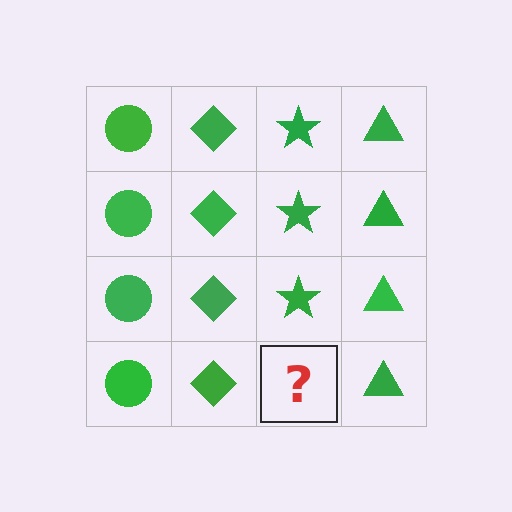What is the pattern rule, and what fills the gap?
The rule is that each column has a consistent shape. The gap should be filled with a green star.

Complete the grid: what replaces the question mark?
The question mark should be replaced with a green star.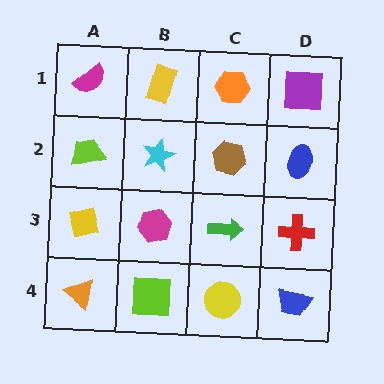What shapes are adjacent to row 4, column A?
A yellow square (row 3, column A), a lime square (row 4, column B).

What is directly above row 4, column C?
A green arrow.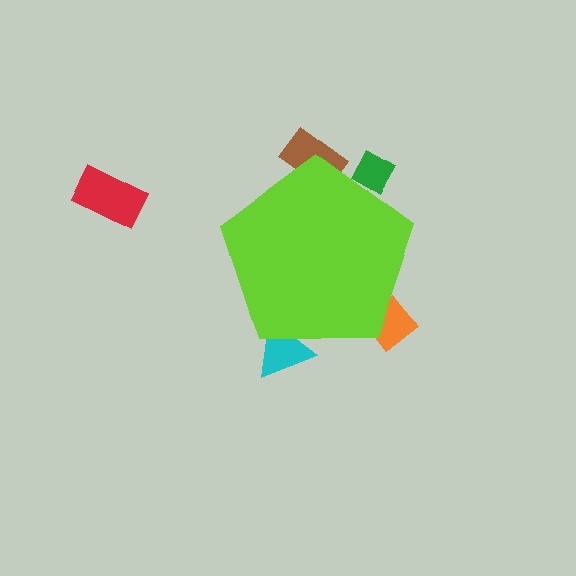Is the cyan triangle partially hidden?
Yes, the cyan triangle is partially hidden behind the lime pentagon.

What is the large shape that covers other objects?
A lime pentagon.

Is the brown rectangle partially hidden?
Yes, the brown rectangle is partially hidden behind the lime pentagon.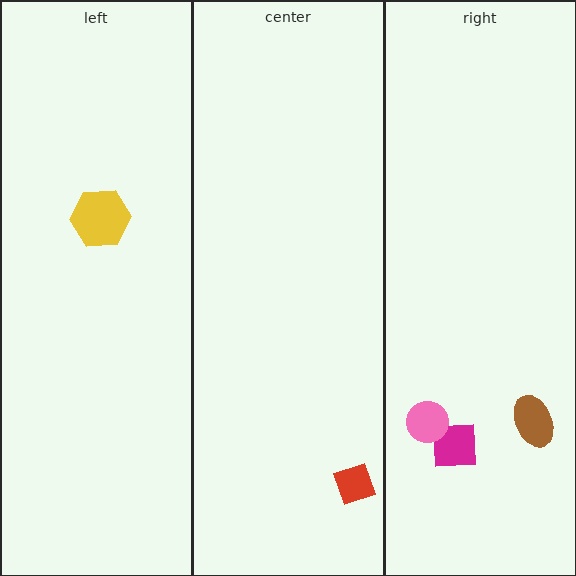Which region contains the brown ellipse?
The right region.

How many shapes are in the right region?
3.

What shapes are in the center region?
The red diamond.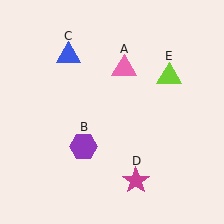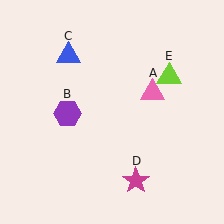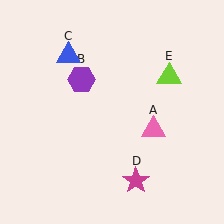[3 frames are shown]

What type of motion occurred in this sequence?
The pink triangle (object A), purple hexagon (object B) rotated clockwise around the center of the scene.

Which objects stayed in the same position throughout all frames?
Blue triangle (object C) and magenta star (object D) and lime triangle (object E) remained stationary.